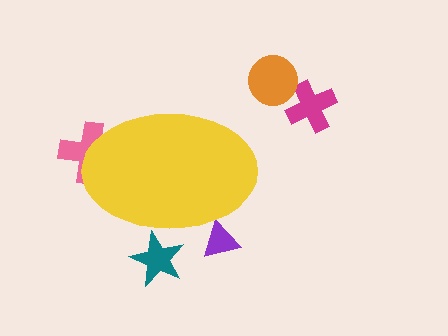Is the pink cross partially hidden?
Yes, the pink cross is partially hidden behind the yellow ellipse.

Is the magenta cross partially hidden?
No, the magenta cross is fully visible.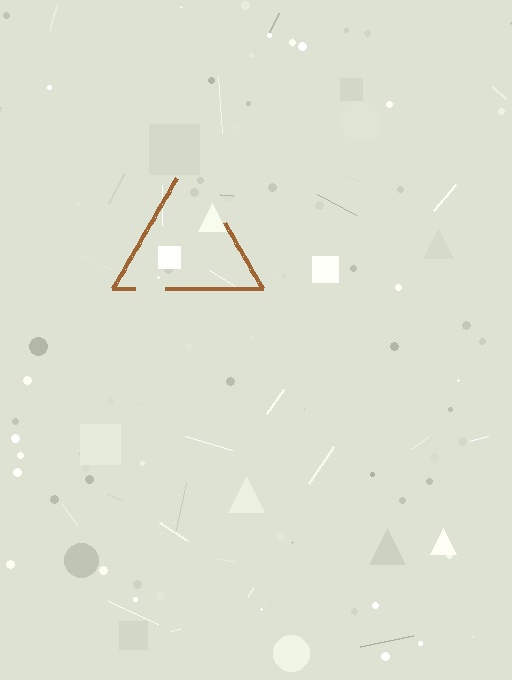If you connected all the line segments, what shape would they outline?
They would outline a triangle.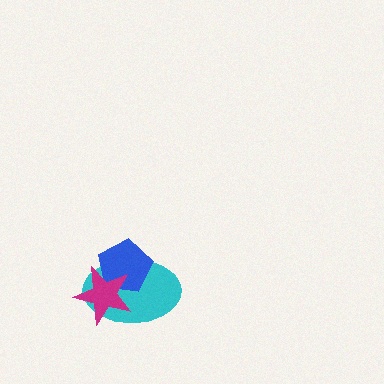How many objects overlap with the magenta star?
2 objects overlap with the magenta star.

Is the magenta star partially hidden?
No, no other shape covers it.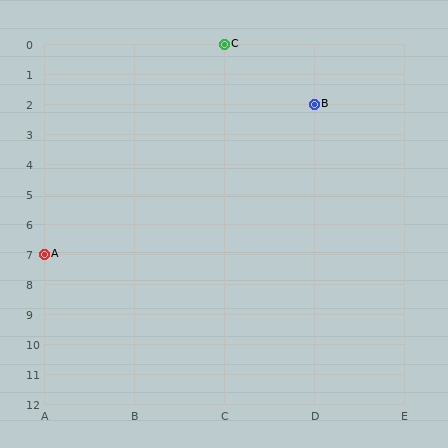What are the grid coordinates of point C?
Point C is at grid coordinates (C, 0).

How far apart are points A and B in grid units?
Points A and B are 3 columns and 5 rows apart (about 5.8 grid units diagonally).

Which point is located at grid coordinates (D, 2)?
Point B is at (D, 2).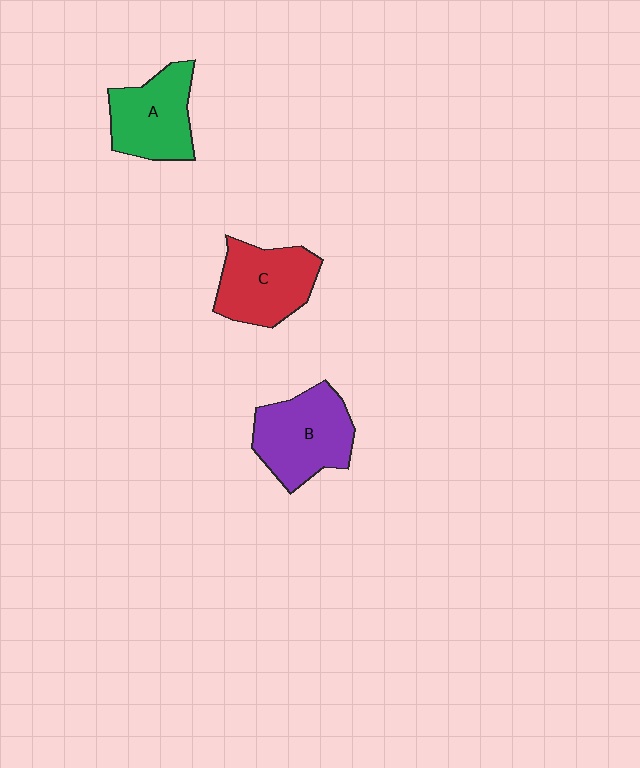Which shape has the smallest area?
Shape A (green).